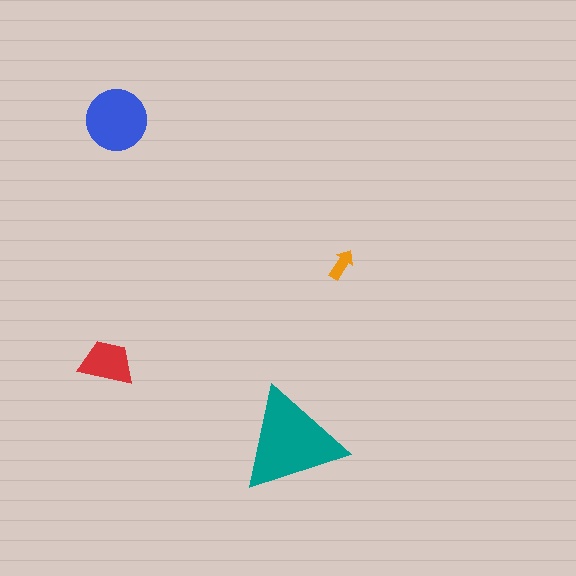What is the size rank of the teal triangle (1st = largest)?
1st.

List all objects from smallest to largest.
The orange arrow, the red trapezoid, the blue circle, the teal triangle.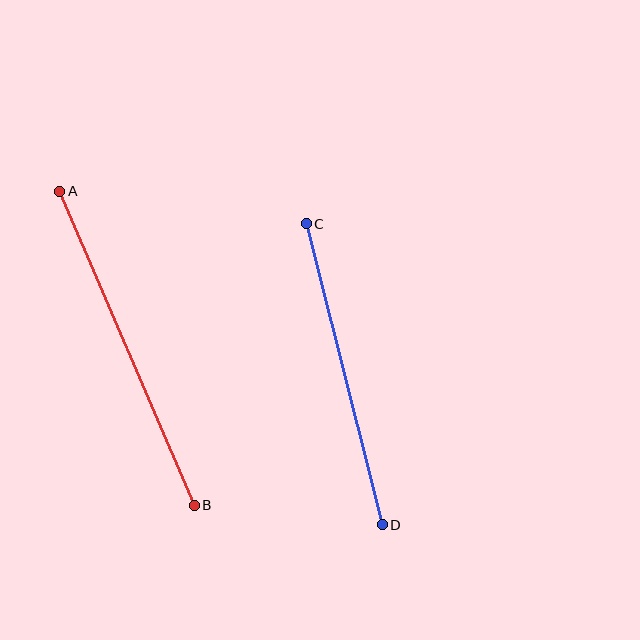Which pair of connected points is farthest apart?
Points A and B are farthest apart.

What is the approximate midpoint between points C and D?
The midpoint is at approximately (344, 374) pixels.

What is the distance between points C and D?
The distance is approximately 310 pixels.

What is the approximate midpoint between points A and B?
The midpoint is at approximately (127, 348) pixels.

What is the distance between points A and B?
The distance is approximately 342 pixels.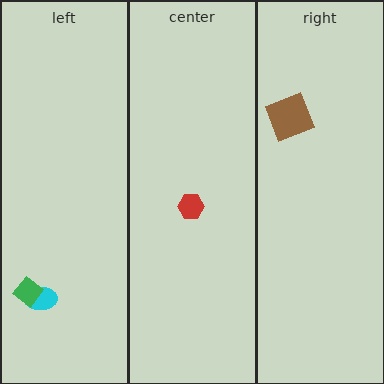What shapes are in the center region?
The red hexagon.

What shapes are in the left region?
The cyan ellipse, the green diamond.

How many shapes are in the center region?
1.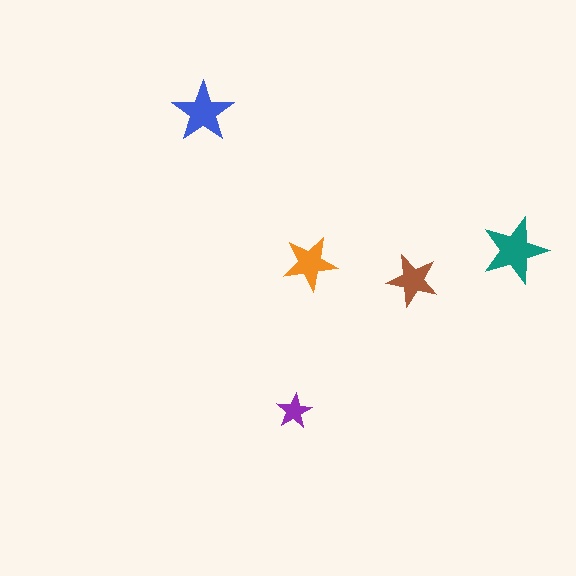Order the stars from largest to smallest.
the teal one, the blue one, the orange one, the brown one, the purple one.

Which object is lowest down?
The purple star is bottommost.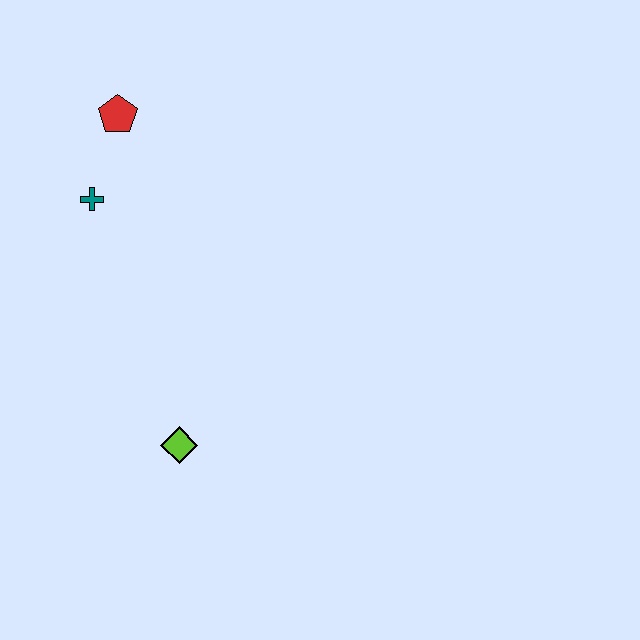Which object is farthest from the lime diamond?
The red pentagon is farthest from the lime diamond.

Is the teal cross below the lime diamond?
No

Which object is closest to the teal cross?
The red pentagon is closest to the teal cross.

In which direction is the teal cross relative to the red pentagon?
The teal cross is below the red pentagon.